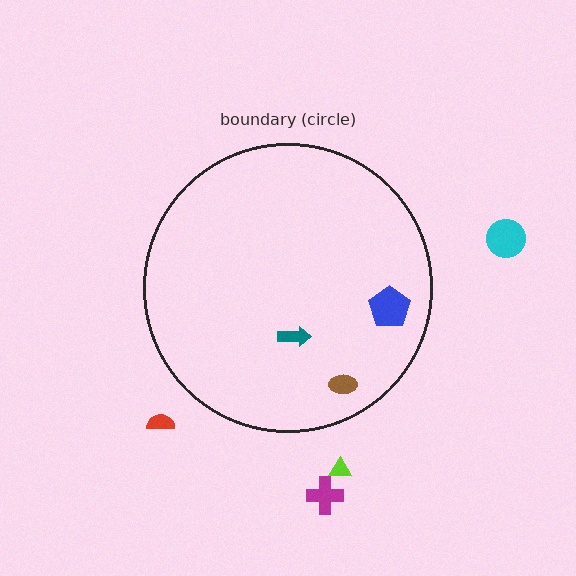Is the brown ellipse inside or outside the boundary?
Inside.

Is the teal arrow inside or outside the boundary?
Inside.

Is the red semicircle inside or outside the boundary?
Outside.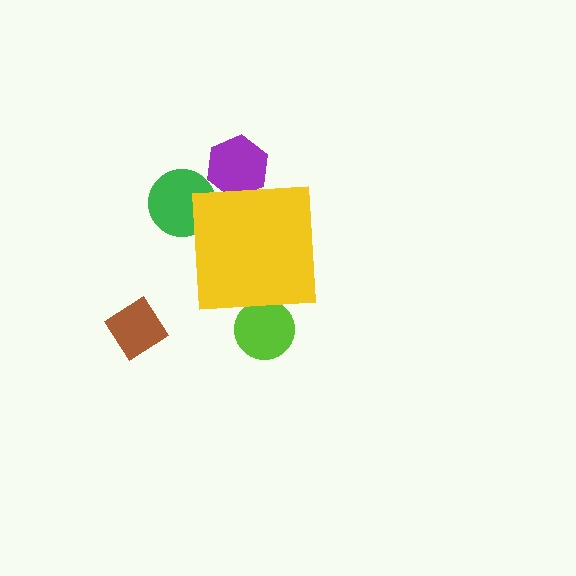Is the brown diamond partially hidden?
No, the brown diamond is fully visible.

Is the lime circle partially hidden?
Yes, the lime circle is partially hidden behind the yellow square.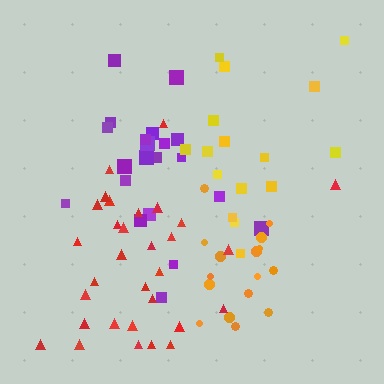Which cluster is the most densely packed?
Orange.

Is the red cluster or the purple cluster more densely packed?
Red.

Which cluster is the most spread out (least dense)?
Yellow.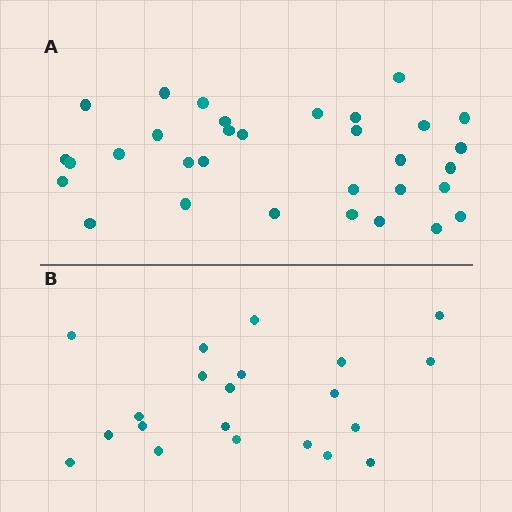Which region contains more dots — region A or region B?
Region A (the top region) has more dots.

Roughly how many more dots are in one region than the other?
Region A has roughly 12 or so more dots than region B.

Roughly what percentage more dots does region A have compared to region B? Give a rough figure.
About 50% more.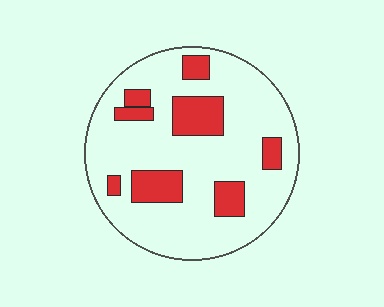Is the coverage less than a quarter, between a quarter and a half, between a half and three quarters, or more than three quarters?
Less than a quarter.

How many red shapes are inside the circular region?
8.